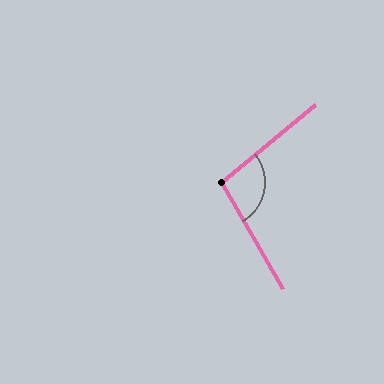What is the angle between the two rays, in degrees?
Approximately 99 degrees.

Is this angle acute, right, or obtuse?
It is obtuse.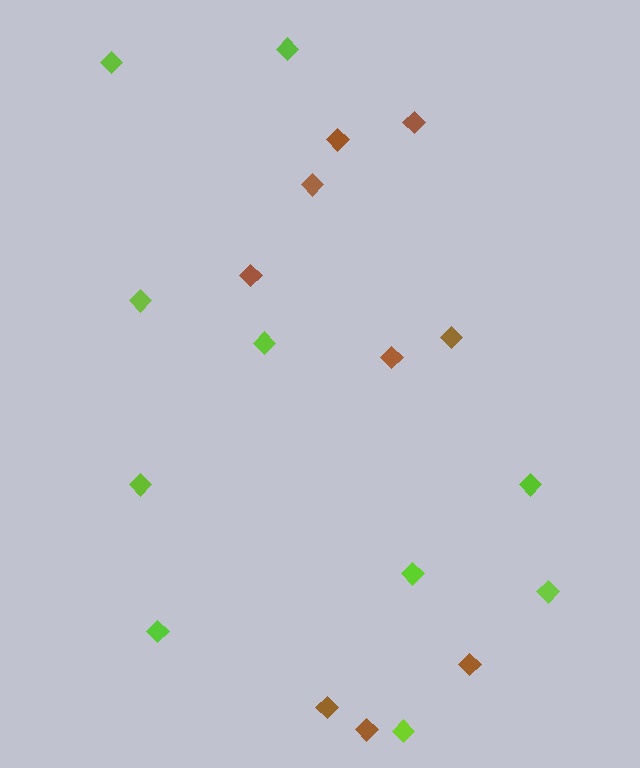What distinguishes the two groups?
There are 2 groups: one group of brown diamonds (9) and one group of lime diamonds (10).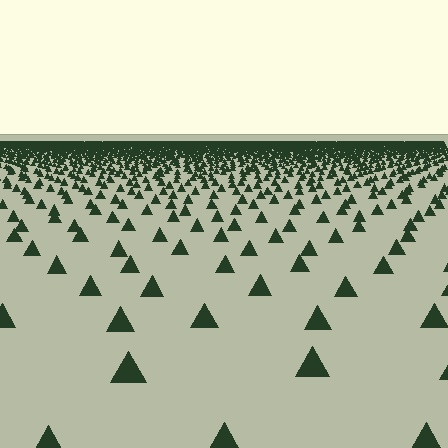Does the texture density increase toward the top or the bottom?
Density increases toward the top.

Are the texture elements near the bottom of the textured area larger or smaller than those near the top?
Larger. Near the bottom, elements are closer to the viewer and appear at a bigger on-screen size.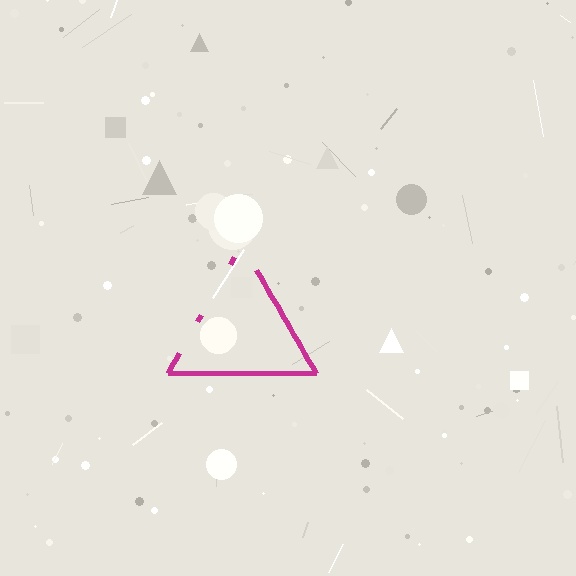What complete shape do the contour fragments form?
The contour fragments form a triangle.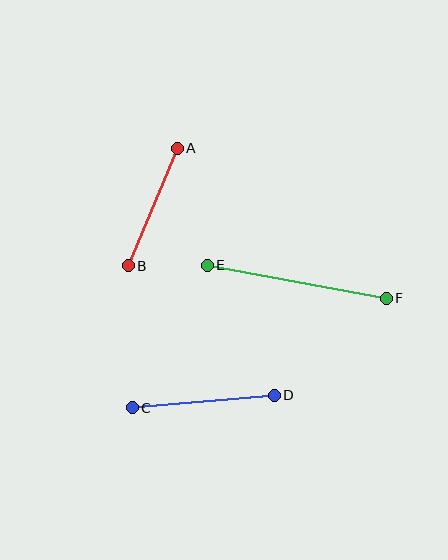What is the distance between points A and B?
The distance is approximately 128 pixels.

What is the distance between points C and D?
The distance is approximately 143 pixels.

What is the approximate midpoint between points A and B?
The midpoint is at approximately (153, 207) pixels.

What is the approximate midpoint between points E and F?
The midpoint is at approximately (297, 282) pixels.